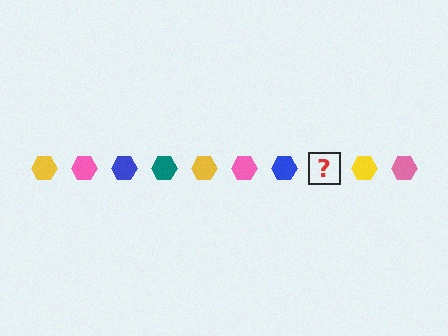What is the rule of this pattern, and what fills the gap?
The rule is that the pattern cycles through yellow, pink, blue, teal hexagons. The gap should be filled with a teal hexagon.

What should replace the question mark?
The question mark should be replaced with a teal hexagon.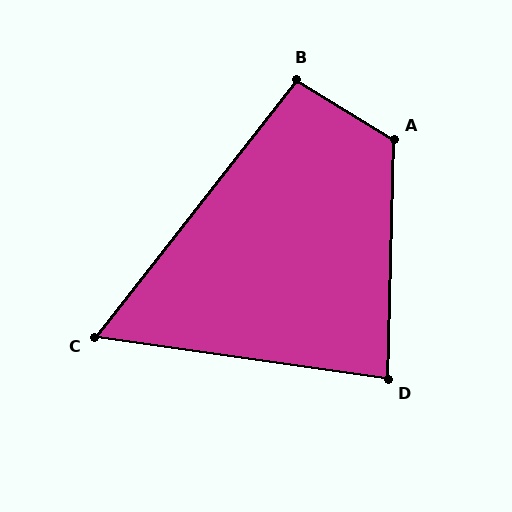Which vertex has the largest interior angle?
A, at approximately 120 degrees.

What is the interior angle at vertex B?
Approximately 97 degrees (obtuse).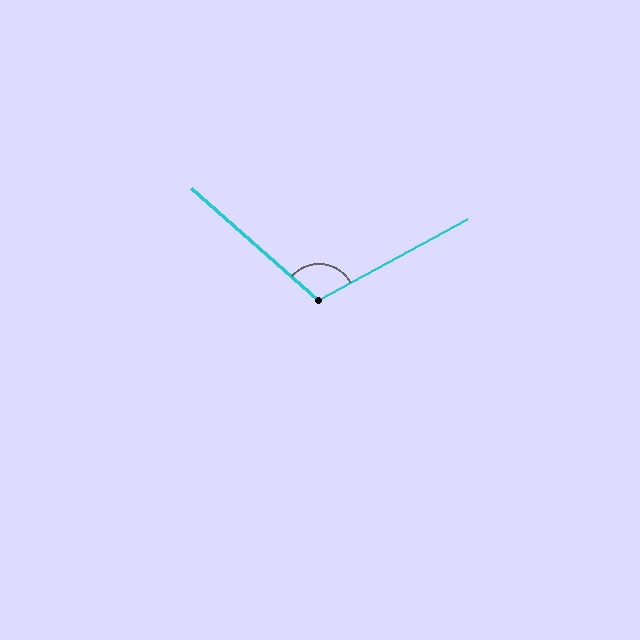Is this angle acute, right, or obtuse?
It is obtuse.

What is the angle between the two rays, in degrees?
Approximately 110 degrees.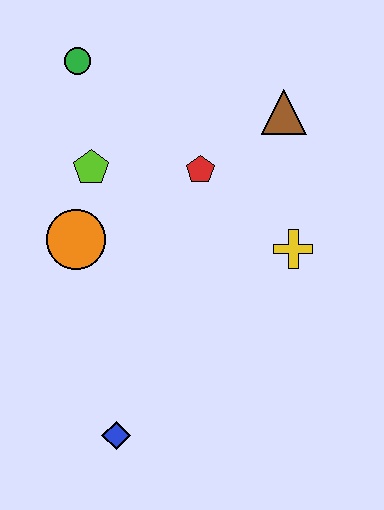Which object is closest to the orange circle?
The lime pentagon is closest to the orange circle.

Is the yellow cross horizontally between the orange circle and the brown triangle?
No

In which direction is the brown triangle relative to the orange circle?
The brown triangle is to the right of the orange circle.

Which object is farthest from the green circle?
The blue diamond is farthest from the green circle.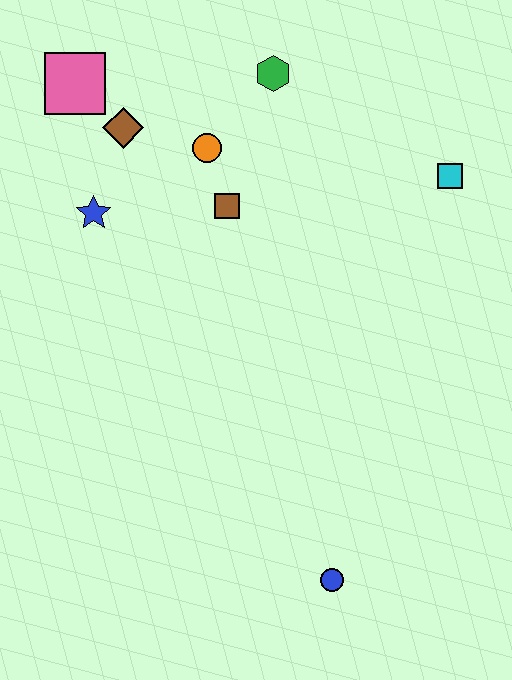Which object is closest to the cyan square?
The green hexagon is closest to the cyan square.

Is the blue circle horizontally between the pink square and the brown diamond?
No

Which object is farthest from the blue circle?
The pink square is farthest from the blue circle.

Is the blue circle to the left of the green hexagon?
No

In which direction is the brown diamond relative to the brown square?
The brown diamond is to the left of the brown square.